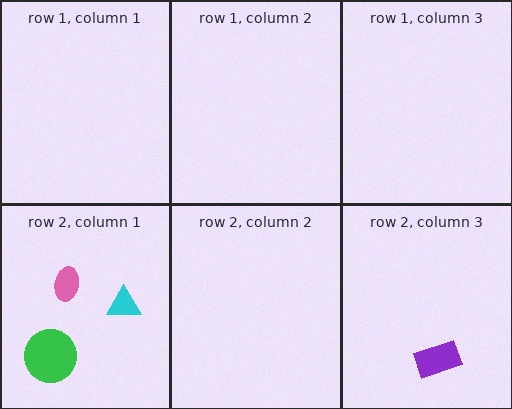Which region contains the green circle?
The row 2, column 1 region.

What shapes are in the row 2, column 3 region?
The purple rectangle.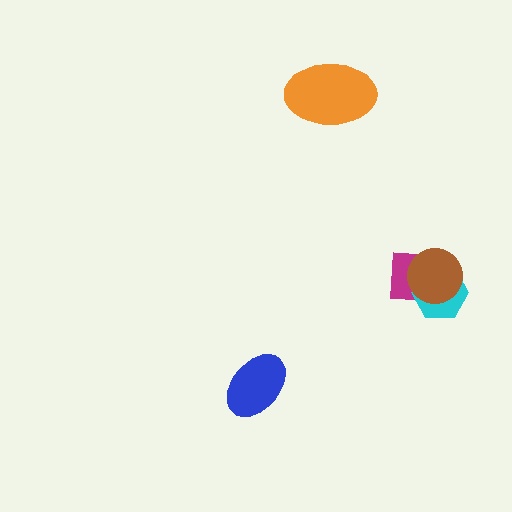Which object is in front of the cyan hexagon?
The brown circle is in front of the cyan hexagon.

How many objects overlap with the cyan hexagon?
2 objects overlap with the cyan hexagon.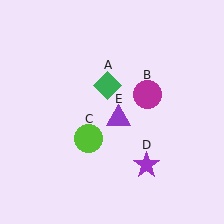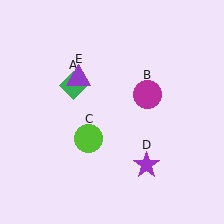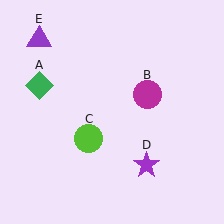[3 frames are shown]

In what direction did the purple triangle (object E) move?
The purple triangle (object E) moved up and to the left.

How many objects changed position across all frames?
2 objects changed position: green diamond (object A), purple triangle (object E).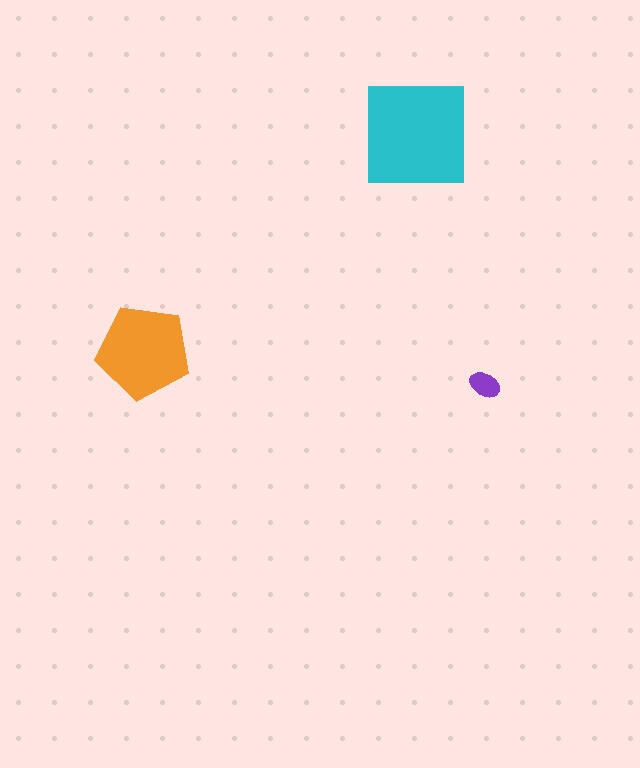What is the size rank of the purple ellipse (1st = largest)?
3rd.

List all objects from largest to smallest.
The cyan square, the orange pentagon, the purple ellipse.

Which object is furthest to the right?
The purple ellipse is rightmost.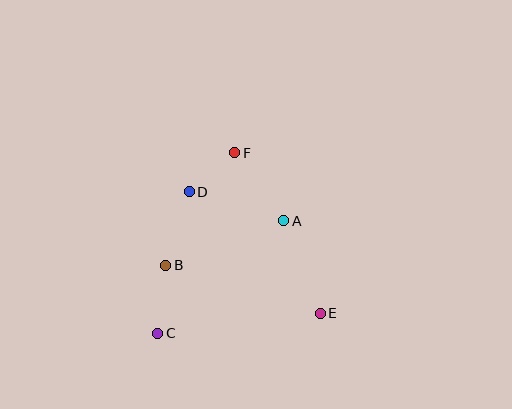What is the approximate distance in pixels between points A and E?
The distance between A and E is approximately 99 pixels.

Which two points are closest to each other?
Points D and F are closest to each other.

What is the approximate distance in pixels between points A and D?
The distance between A and D is approximately 99 pixels.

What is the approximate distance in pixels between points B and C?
The distance between B and C is approximately 69 pixels.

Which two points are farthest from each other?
Points C and F are farthest from each other.